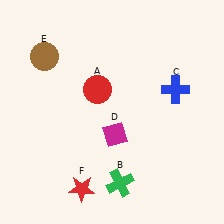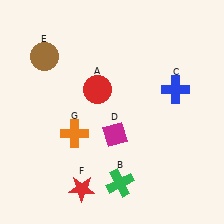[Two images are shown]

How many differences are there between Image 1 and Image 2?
There is 1 difference between the two images.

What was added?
An orange cross (G) was added in Image 2.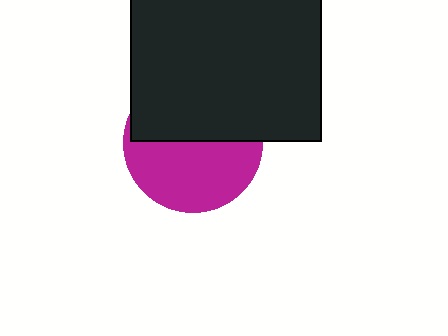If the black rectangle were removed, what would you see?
You would see the complete magenta circle.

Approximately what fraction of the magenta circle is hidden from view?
Roughly 48% of the magenta circle is hidden behind the black rectangle.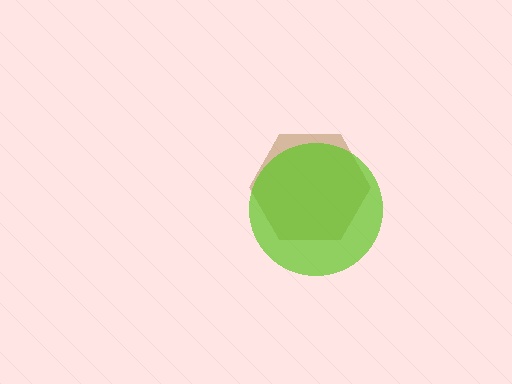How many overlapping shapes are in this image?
There are 2 overlapping shapes in the image.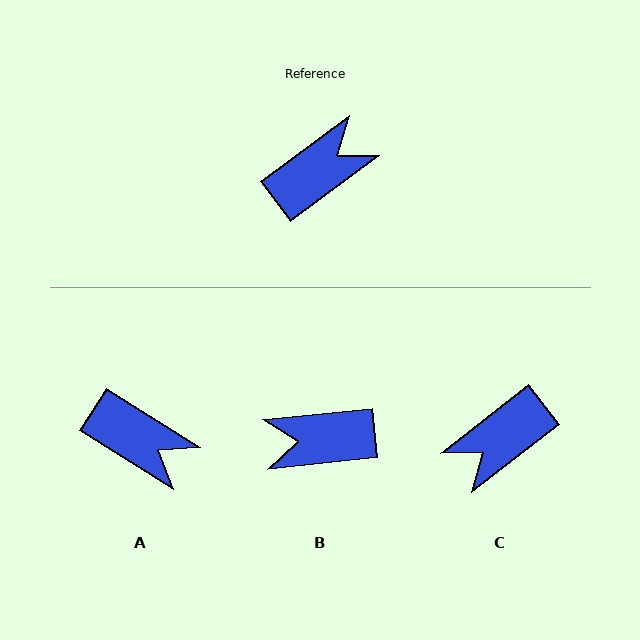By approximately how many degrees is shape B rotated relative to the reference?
Approximately 149 degrees counter-clockwise.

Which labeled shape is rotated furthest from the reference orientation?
C, about 178 degrees away.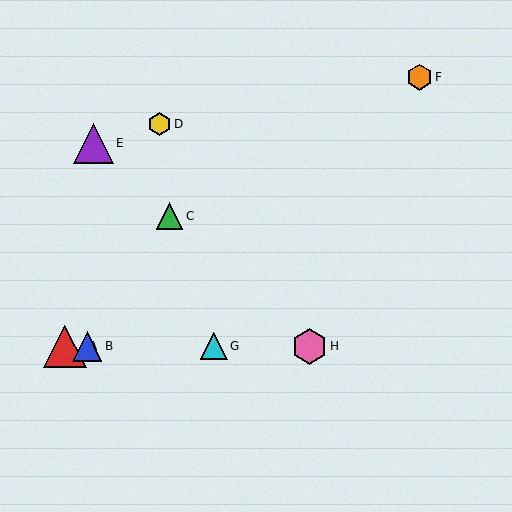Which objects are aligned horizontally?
Objects A, B, G, H are aligned horizontally.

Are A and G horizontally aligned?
Yes, both are at y≈346.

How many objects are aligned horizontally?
4 objects (A, B, G, H) are aligned horizontally.